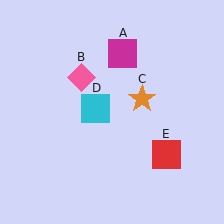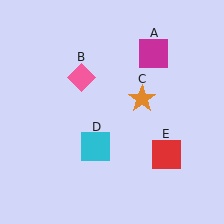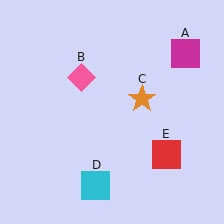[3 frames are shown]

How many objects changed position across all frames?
2 objects changed position: magenta square (object A), cyan square (object D).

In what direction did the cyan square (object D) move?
The cyan square (object D) moved down.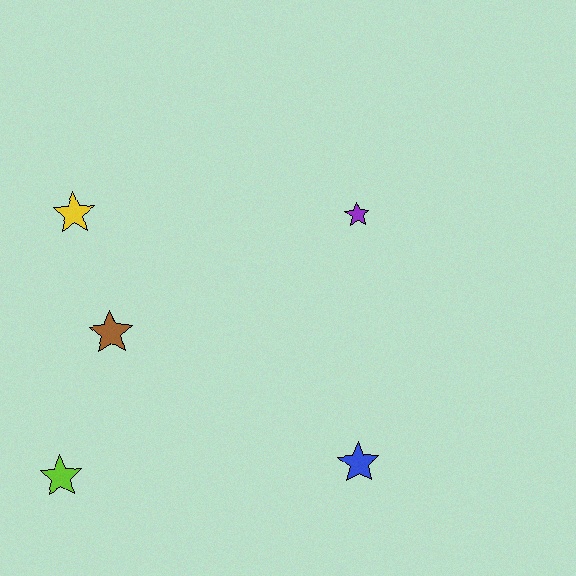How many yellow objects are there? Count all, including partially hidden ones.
There is 1 yellow object.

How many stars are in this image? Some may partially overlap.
There are 5 stars.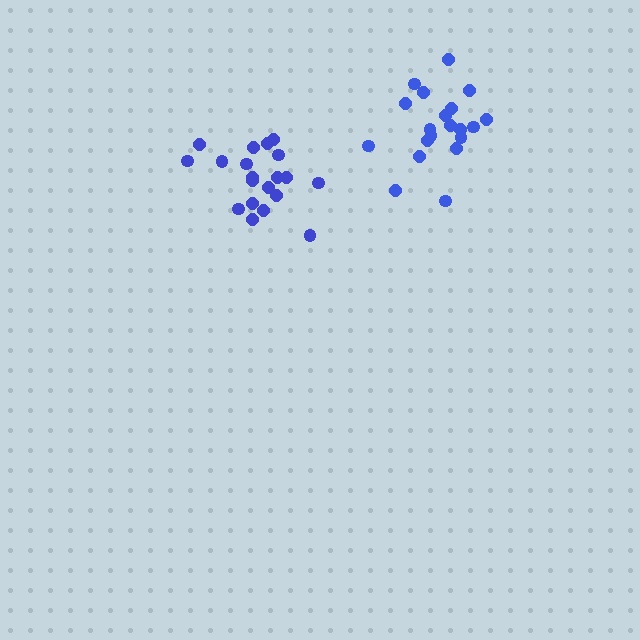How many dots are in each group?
Group 1: 20 dots, Group 2: 20 dots (40 total).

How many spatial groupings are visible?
There are 2 spatial groupings.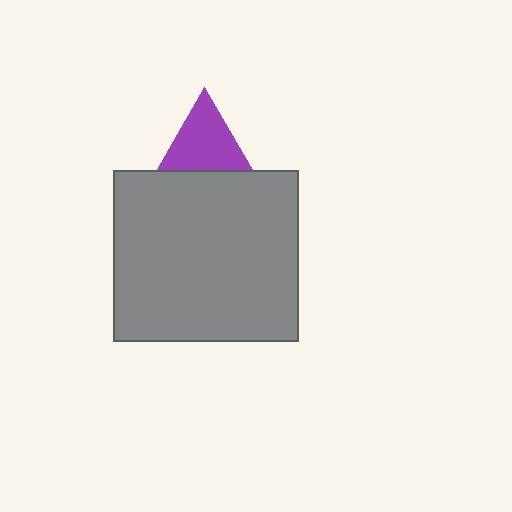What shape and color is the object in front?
The object in front is a gray rectangle.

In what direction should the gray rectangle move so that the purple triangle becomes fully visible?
The gray rectangle should move down. That is the shortest direction to clear the overlap and leave the purple triangle fully visible.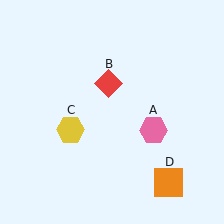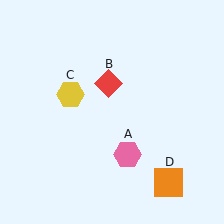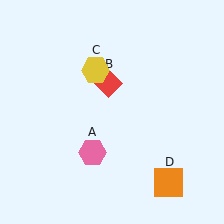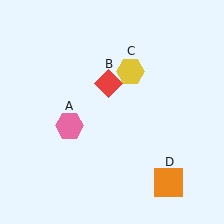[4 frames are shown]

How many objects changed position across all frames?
2 objects changed position: pink hexagon (object A), yellow hexagon (object C).